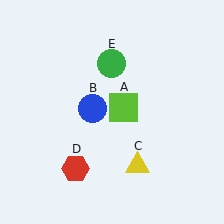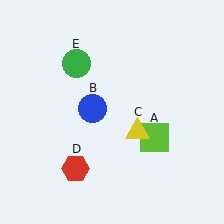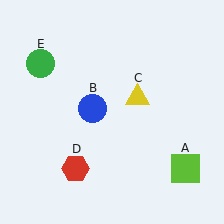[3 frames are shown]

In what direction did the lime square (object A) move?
The lime square (object A) moved down and to the right.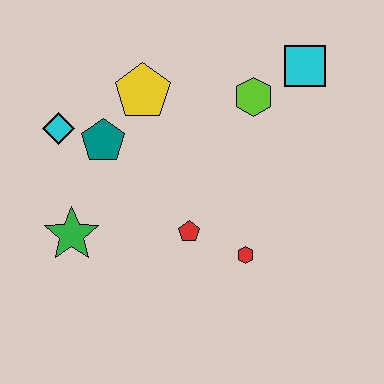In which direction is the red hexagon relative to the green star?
The red hexagon is to the right of the green star.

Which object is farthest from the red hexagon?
The cyan diamond is farthest from the red hexagon.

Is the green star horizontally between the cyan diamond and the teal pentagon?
Yes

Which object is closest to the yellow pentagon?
The teal pentagon is closest to the yellow pentagon.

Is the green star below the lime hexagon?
Yes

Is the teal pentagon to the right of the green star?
Yes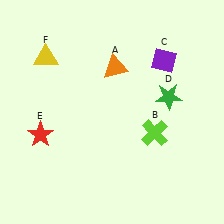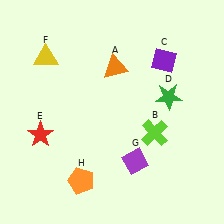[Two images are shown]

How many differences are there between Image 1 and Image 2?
There are 2 differences between the two images.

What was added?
A purple diamond (G), an orange pentagon (H) were added in Image 2.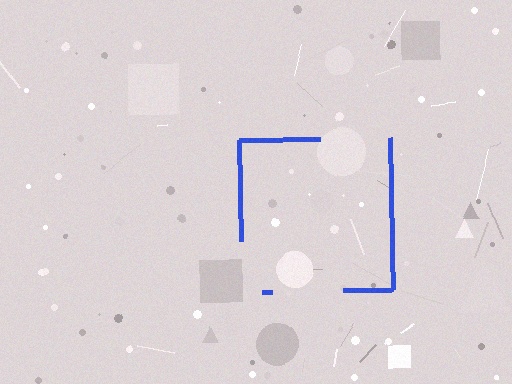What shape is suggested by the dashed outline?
The dashed outline suggests a square.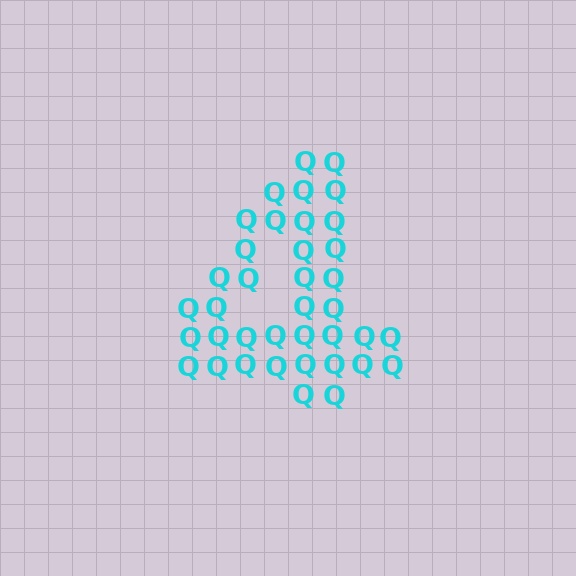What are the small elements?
The small elements are letter Q's.